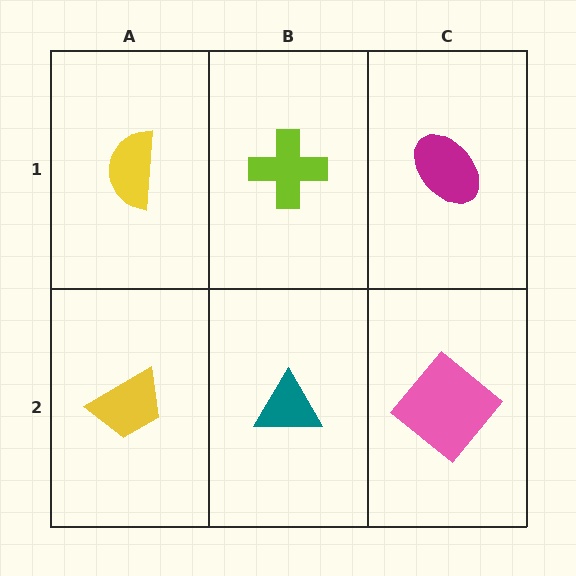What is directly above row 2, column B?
A lime cross.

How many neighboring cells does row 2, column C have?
2.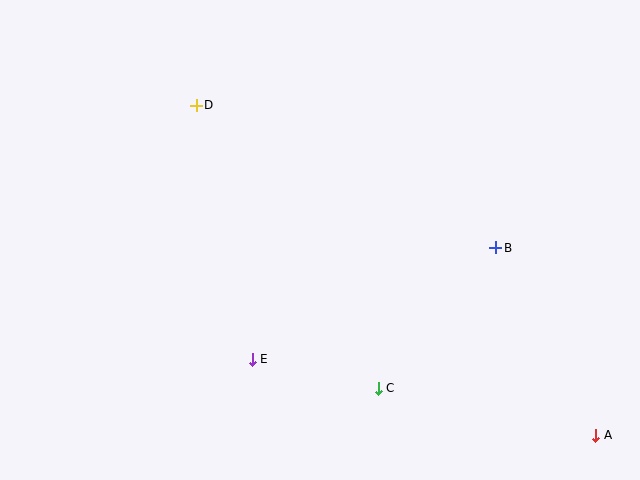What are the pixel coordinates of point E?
Point E is at (252, 359).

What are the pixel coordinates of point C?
Point C is at (378, 388).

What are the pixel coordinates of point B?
Point B is at (496, 248).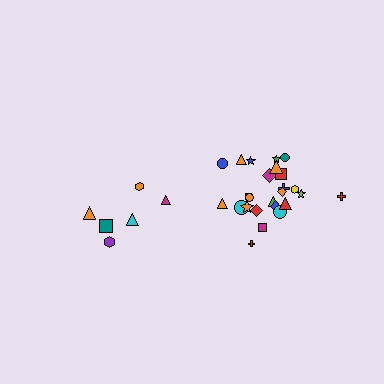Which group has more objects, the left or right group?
The right group.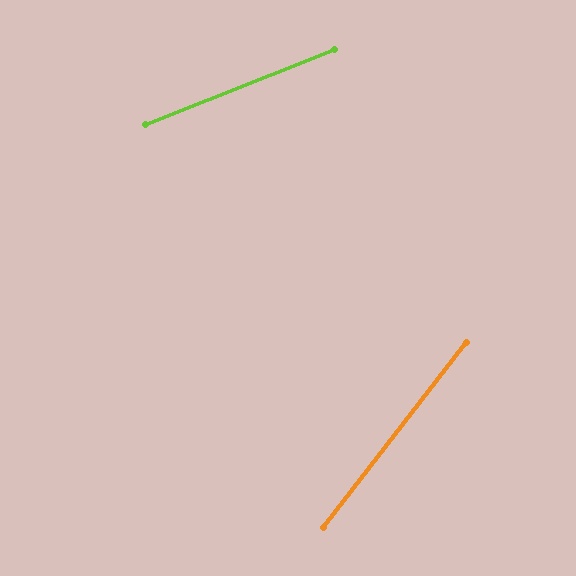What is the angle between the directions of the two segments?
Approximately 31 degrees.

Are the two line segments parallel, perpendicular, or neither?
Neither parallel nor perpendicular — they differ by about 31°.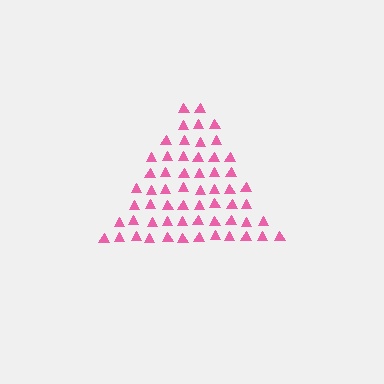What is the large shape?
The large shape is a triangle.